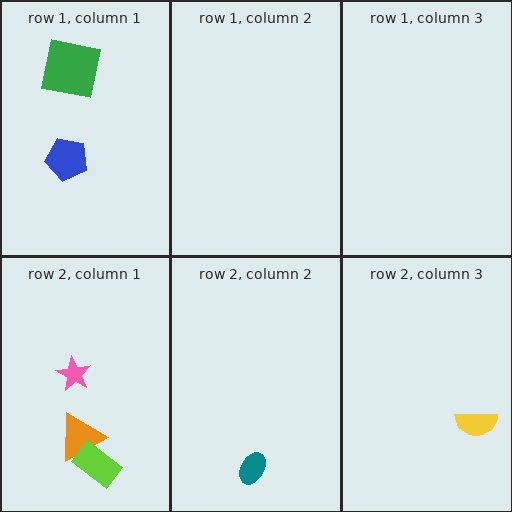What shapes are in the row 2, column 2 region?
The teal ellipse.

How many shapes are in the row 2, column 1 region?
3.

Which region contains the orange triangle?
The row 2, column 1 region.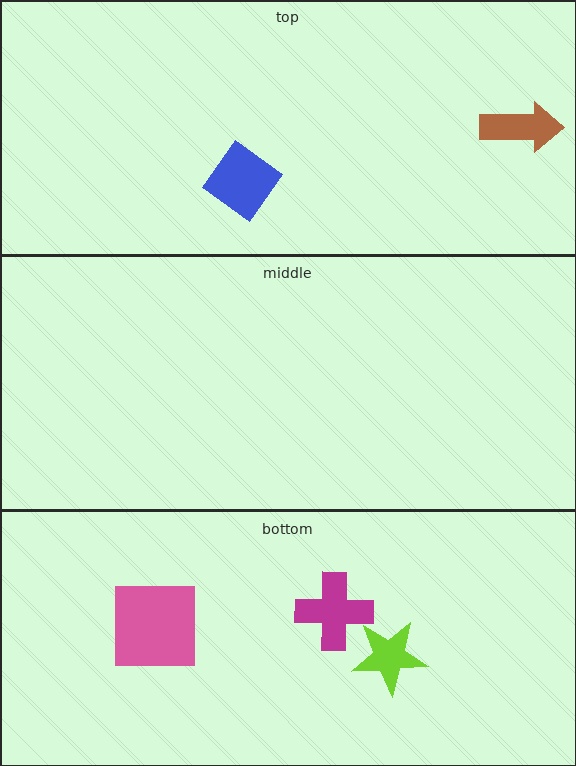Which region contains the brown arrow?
The top region.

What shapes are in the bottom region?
The pink square, the lime star, the magenta cross.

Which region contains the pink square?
The bottom region.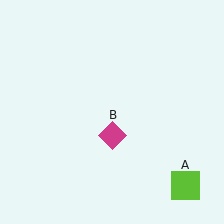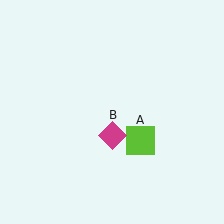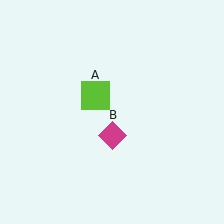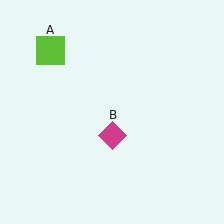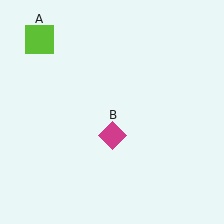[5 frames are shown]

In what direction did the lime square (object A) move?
The lime square (object A) moved up and to the left.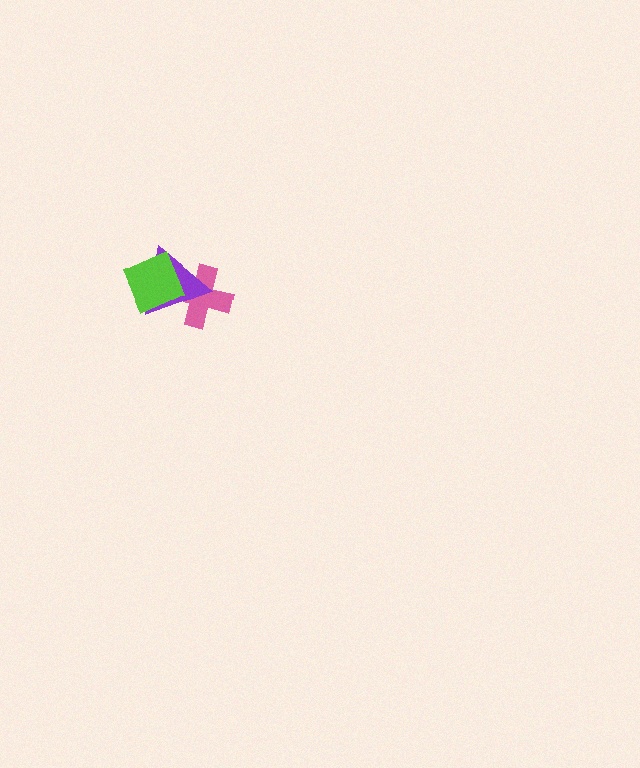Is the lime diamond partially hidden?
No, no other shape covers it.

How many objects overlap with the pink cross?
2 objects overlap with the pink cross.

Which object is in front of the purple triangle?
The lime diamond is in front of the purple triangle.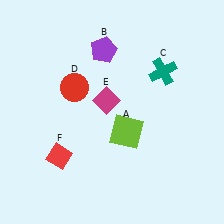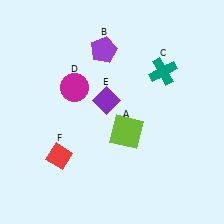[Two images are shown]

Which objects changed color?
D changed from red to magenta. E changed from magenta to purple.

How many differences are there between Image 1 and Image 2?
There are 2 differences between the two images.